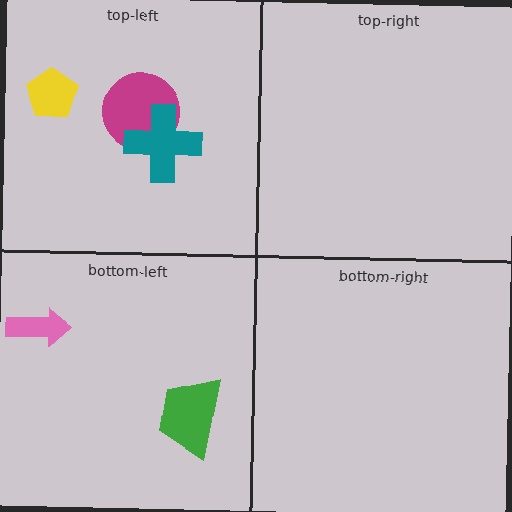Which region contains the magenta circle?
The top-left region.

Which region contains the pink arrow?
The bottom-left region.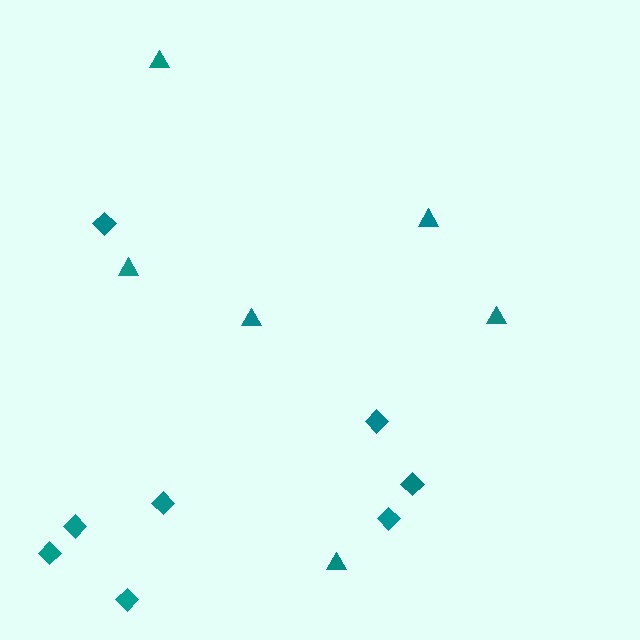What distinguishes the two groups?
There are 2 groups: one group of diamonds (8) and one group of triangles (6).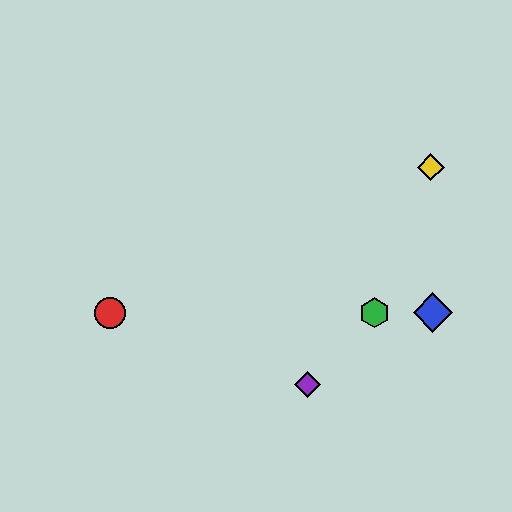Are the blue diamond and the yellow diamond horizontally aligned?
No, the blue diamond is at y≈313 and the yellow diamond is at y≈167.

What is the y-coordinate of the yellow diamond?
The yellow diamond is at y≈167.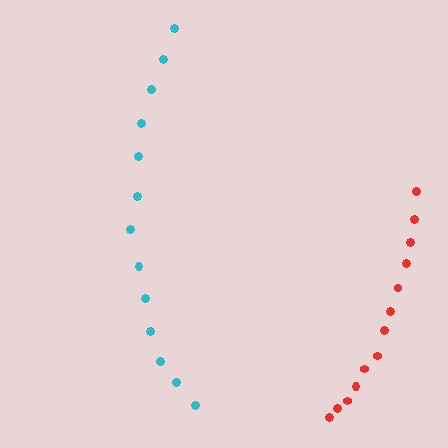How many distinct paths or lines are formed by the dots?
There are 2 distinct paths.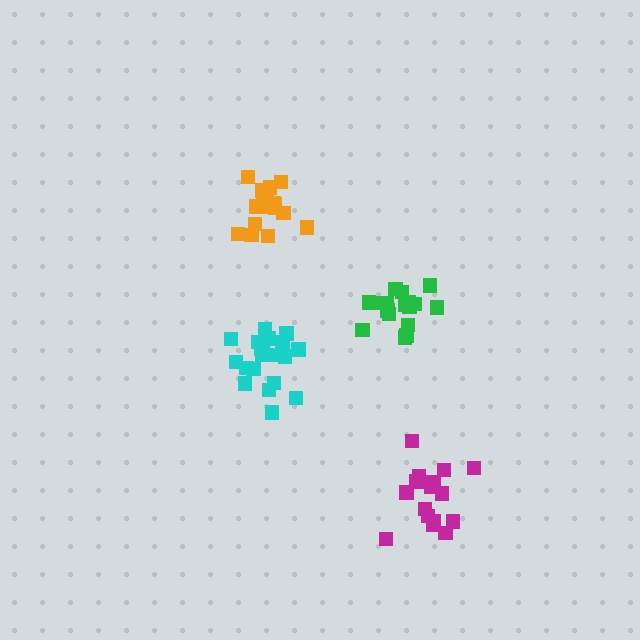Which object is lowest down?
The magenta cluster is bottommost.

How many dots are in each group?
Group 1: 17 dots, Group 2: 17 dots, Group 3: 20 dots, Group 4: 18 dots (72 total).